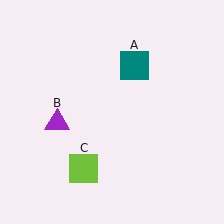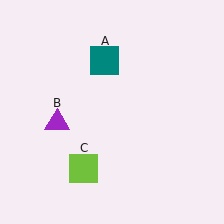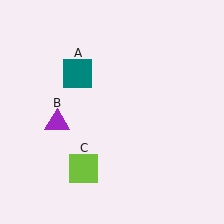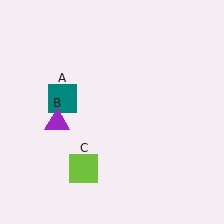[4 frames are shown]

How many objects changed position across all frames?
1 object changed position: teal square (object A).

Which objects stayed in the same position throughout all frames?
Purple triangle (object B) and lime square (object C) remained stationary.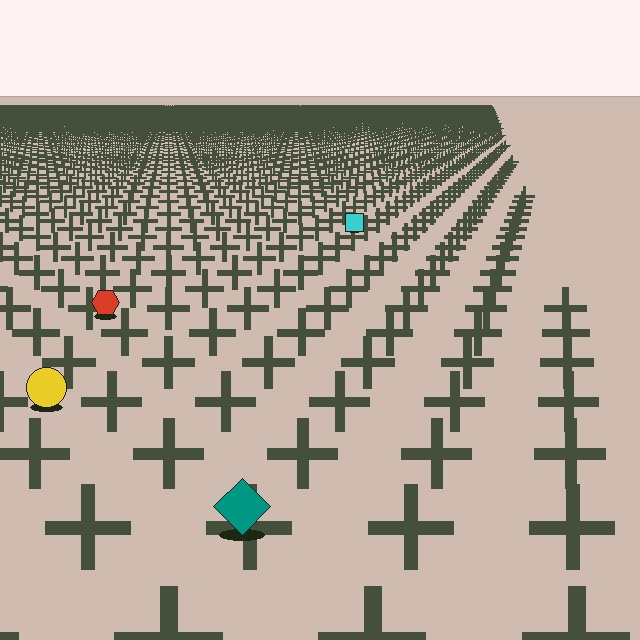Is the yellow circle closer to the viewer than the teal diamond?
No. The teal diamond is closer — you can tell from the texture gradient: the ground texture is coarser near it.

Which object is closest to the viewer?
The teal diamond is closest. The texture marks near it are larger and more spread out.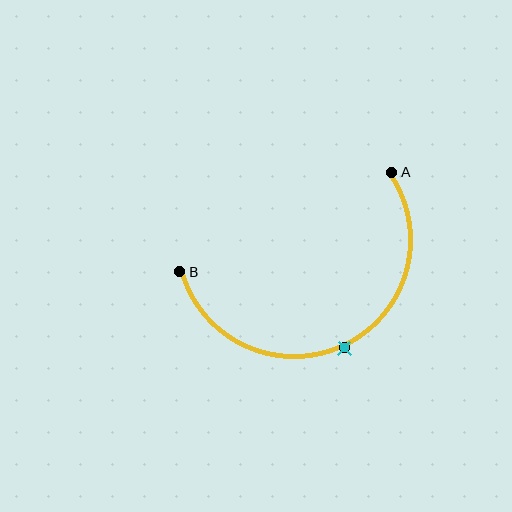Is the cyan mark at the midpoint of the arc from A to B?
Yes. The cyan mark lies on the arc at equal arc-length from both A and B — it is the arc midpoint.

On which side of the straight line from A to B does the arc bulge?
The arc bulges below the straight line connecting A and B.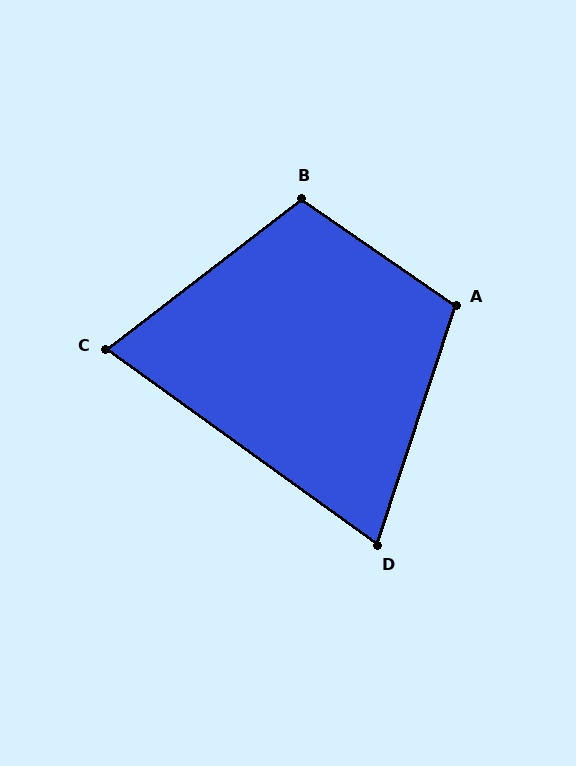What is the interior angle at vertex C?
Approximately 73 degrees (acute).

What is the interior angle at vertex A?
Approximately 107 degrees (obtuse).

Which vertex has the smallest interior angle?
D, at approximately 72 degrees.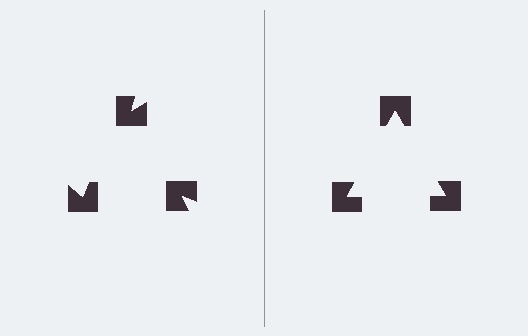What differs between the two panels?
The notched squares are positioned identically on both sides; only the wedge orientations differ. On the right they align to a triangle; on the left they are misaligned.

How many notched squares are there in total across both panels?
6 — 3 on each side.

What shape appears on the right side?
An illusory triangle.